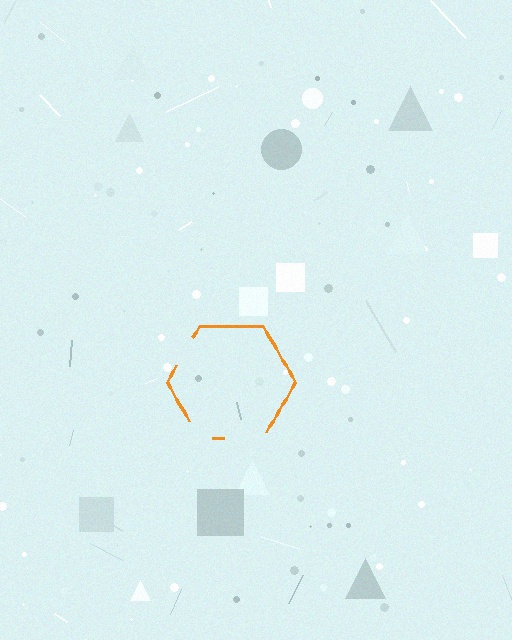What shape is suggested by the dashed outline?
The dashed outline suggests a hexagon.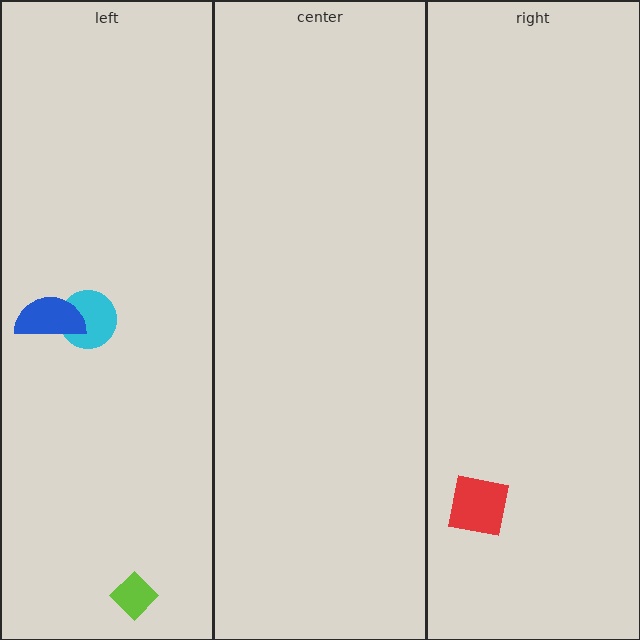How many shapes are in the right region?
1.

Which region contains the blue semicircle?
The left region.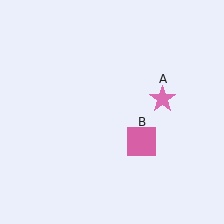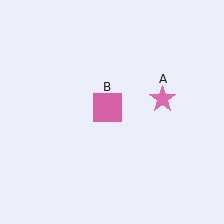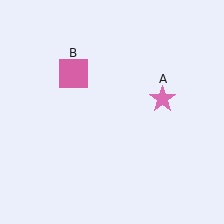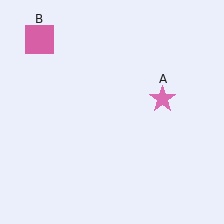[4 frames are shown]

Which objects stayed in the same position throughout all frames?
Pink star (object A) remained stationary.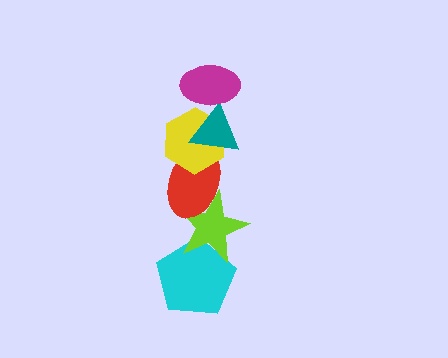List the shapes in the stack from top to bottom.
From top to bottom: the magenta ellipse, the teal triangle, the yellow hexagon, the red ellipse, the lime star, the cyan pentagon.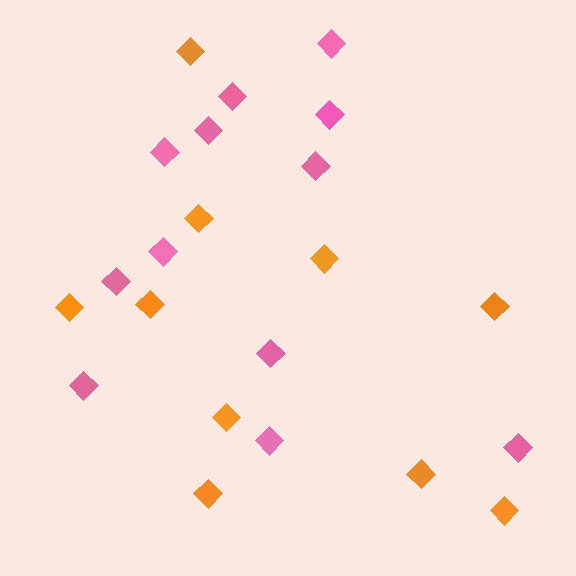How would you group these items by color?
There are 2 groups: one group of pink diamonds (12) and one group of orange diamonds (10).